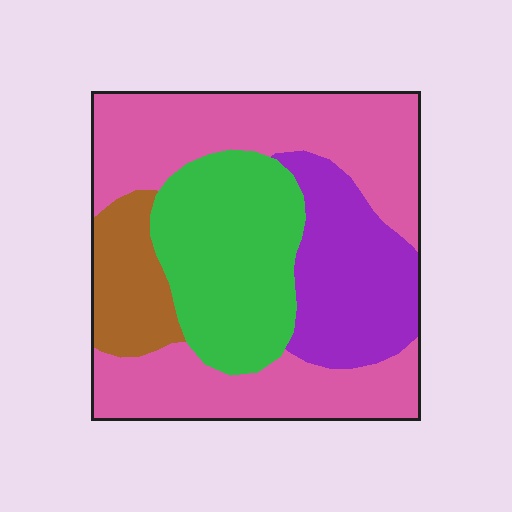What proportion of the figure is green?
Green covers about 25% of the figure.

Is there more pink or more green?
Pink.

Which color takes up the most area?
Pink, at roughly 45%.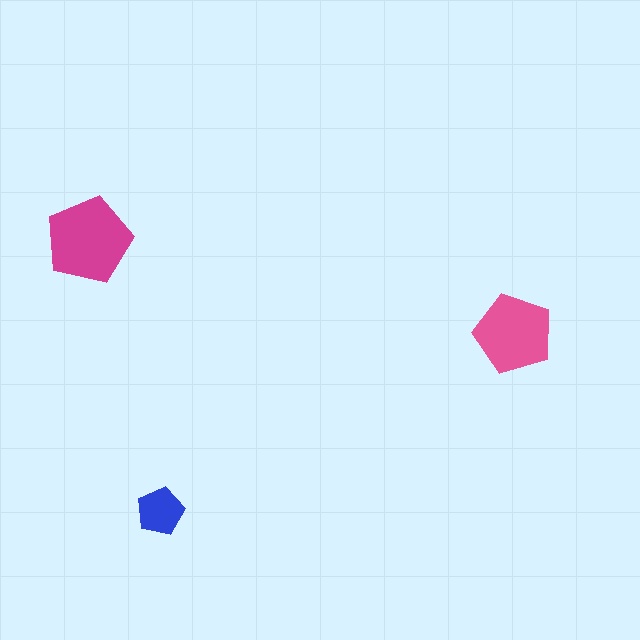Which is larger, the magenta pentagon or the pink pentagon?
The magenta one.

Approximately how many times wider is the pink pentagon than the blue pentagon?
About 1.5 times wider.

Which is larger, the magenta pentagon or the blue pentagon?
The magenta one.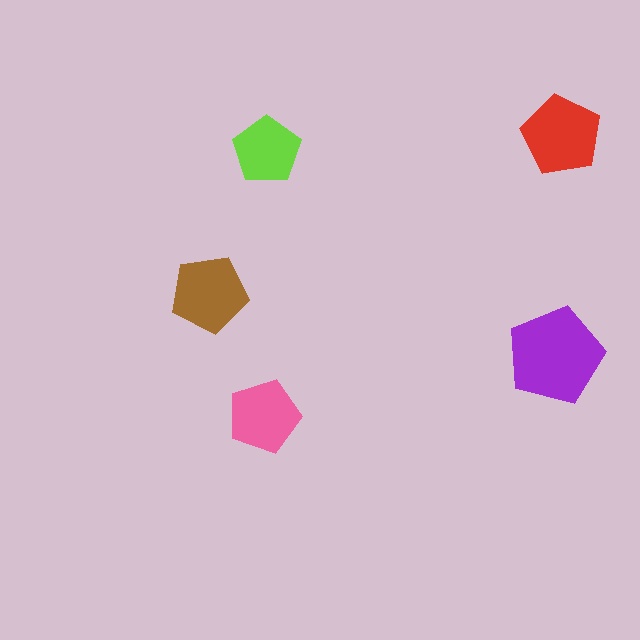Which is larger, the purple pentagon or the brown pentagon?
The purple one.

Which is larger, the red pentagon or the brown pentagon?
The red one.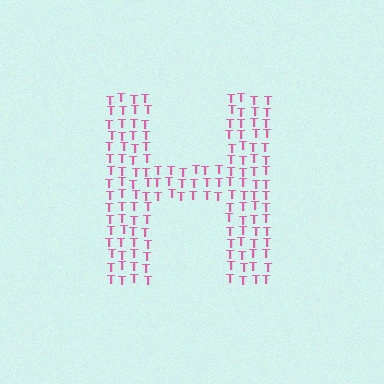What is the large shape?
The large shape is the letter H.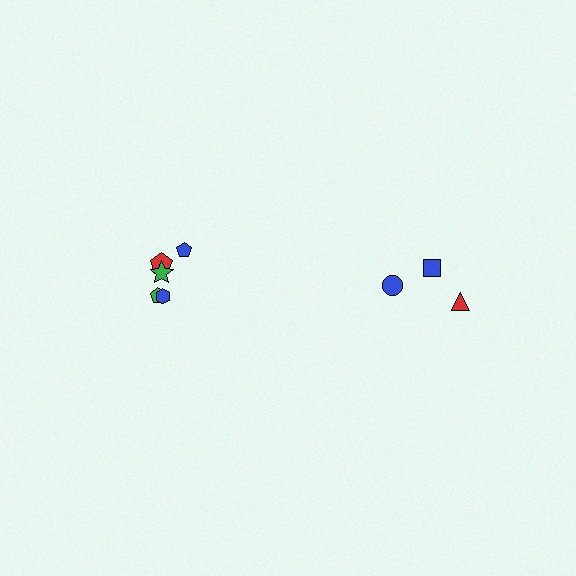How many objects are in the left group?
There are 5 objects.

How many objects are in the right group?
There are 3 objects.